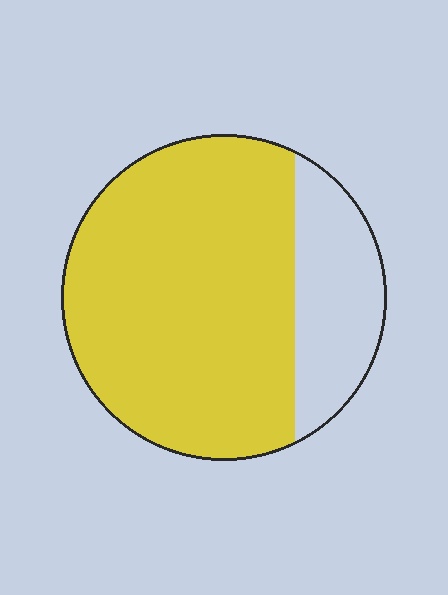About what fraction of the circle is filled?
About three quarters (3/4).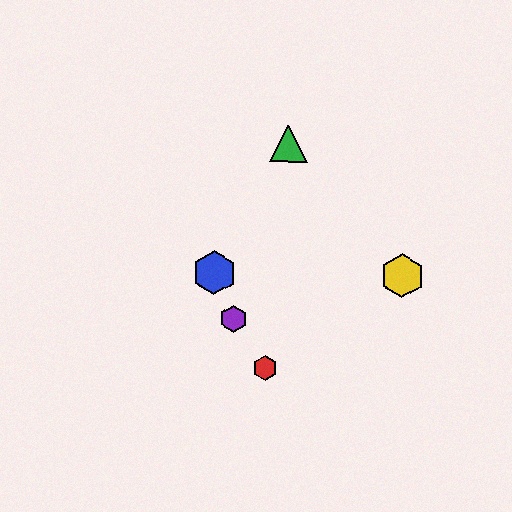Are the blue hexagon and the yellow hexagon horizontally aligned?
Yes, both are at y≈273.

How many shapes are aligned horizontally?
2 shapes (the blue hexagon, the yellow hexagon) are aligned horizontally.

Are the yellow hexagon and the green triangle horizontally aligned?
No, the yellow hexagon is at y≈276 and the green triangle is at y≈143.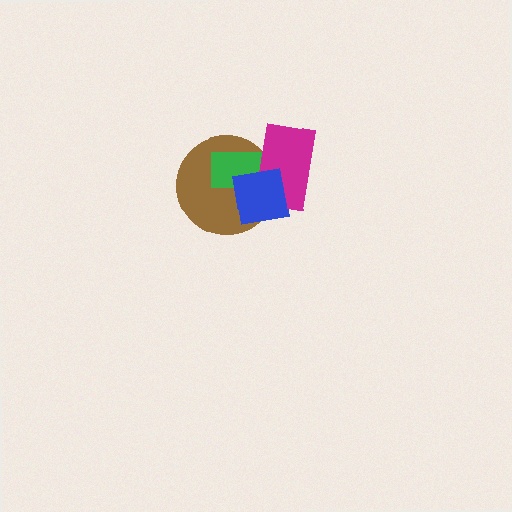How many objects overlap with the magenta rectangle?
3 objects overlap with the magenta rectangle.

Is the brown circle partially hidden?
Yes, it is partially covered by another shape.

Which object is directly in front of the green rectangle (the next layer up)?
The magenta rectangle is directly in front of the green rectangle.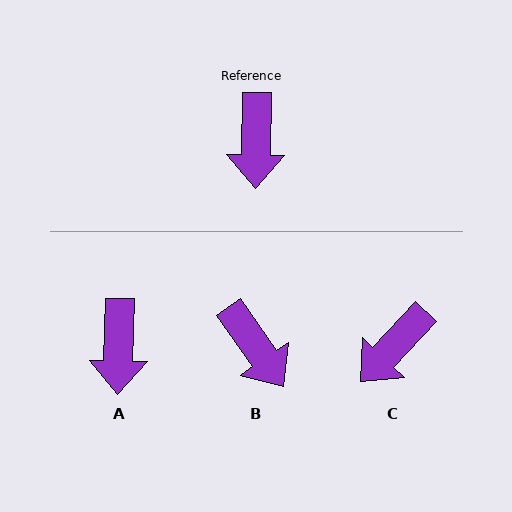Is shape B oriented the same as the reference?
No, it is off by about 36 degrees.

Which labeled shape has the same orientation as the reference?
A.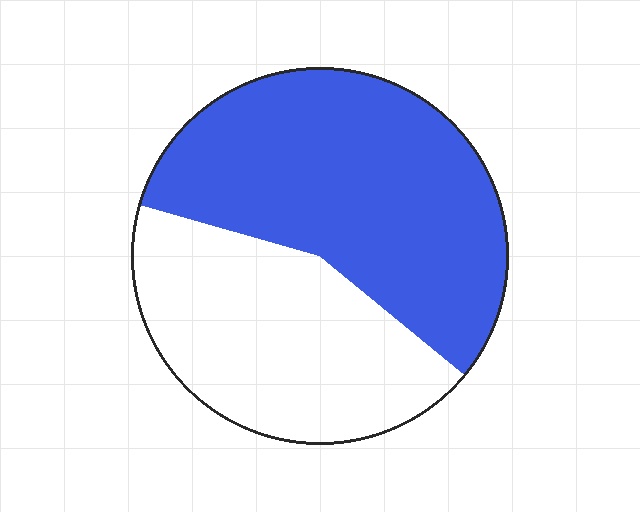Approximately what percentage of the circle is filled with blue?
Approximately 55%.